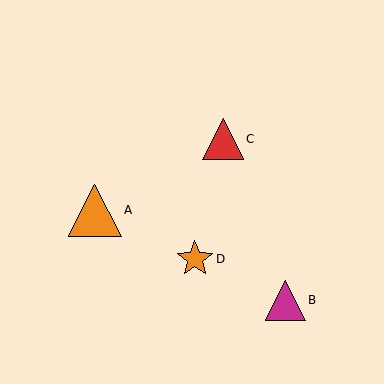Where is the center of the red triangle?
The center of the red triangle is at (223, 139).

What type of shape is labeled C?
Shape C is a red triangle.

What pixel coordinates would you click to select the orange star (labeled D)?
Click at (195, 259) to select the orange star D.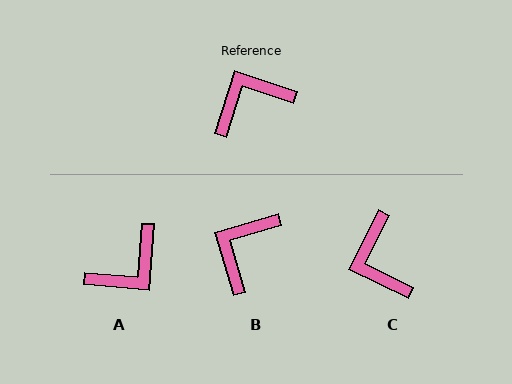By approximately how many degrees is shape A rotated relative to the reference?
Approximately 166 degrees clockwise.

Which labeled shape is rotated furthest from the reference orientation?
A, about 166 degrees away.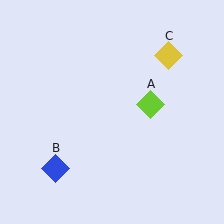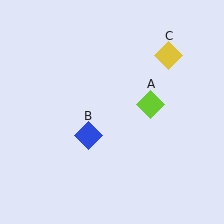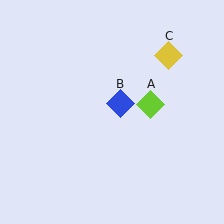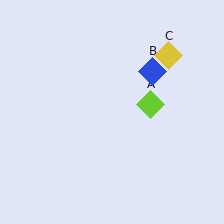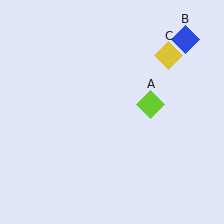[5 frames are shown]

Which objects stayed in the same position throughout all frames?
Lime diamond (object A) and yellow diamond (object C) remained stationary.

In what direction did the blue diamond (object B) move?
The blue diamond (object B) moved up and to the right.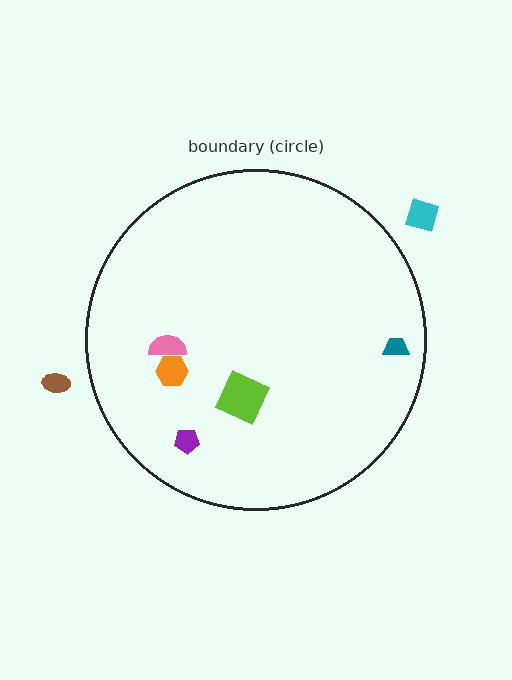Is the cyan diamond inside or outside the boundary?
Outside.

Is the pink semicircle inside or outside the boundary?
Inside.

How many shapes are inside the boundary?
5 inside, 2 outside.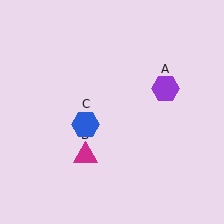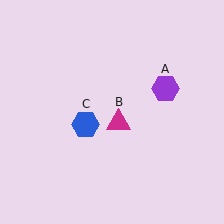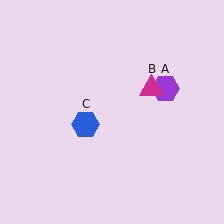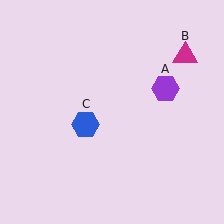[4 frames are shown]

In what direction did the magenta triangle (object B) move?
The magenta triangle (object B) moved up and to the right.